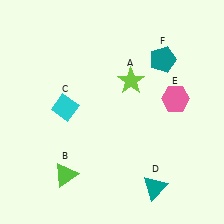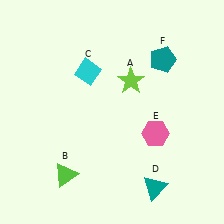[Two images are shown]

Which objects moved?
The objects that moved are: the cyan diamond (C), the pink hexagon (E).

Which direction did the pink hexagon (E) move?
The pink hexagon (E) moved down.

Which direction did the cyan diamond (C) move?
The cyan diamond (C) moved up.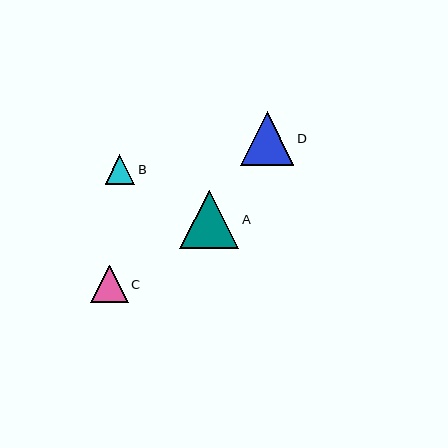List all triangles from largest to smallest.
From largest to smallest: A, D, C, B.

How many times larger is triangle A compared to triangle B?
Triangle A is approximately 2.0 times the size of triangle B.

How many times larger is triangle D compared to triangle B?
Triangle D is approximately 1.8 times the size of triangle B.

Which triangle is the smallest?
Triangle B is the smallest with a size of approximately 30 pixels.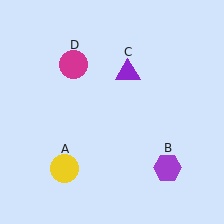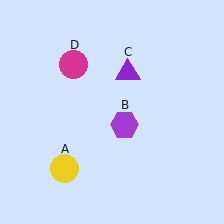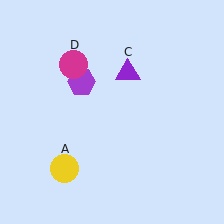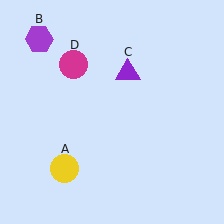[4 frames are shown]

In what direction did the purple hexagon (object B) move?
The purple hexagon (object B) moved up and to the left.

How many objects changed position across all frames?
1 object changed position: purple hexagon (object B).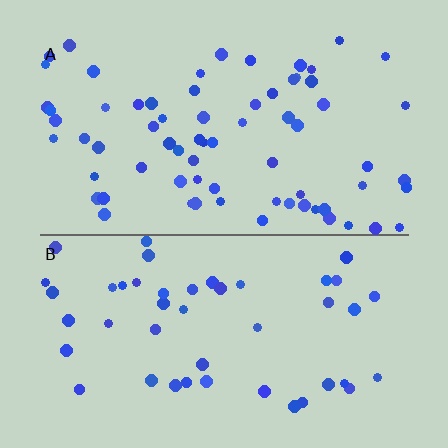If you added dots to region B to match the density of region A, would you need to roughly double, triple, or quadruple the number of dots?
Approximately double.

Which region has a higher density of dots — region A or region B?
A (the top).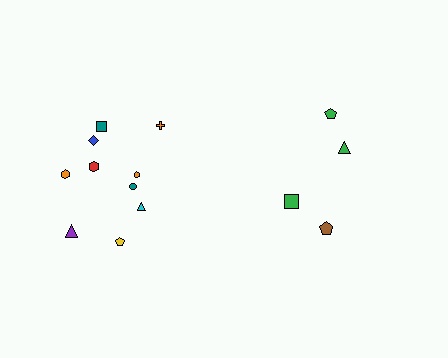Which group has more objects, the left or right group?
The left group.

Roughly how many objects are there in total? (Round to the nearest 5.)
Roughly 15 objects in total.